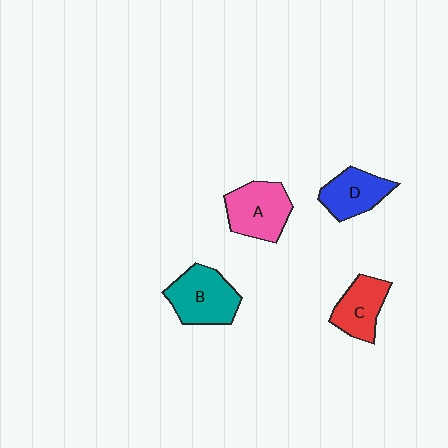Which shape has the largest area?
Shape B (teal).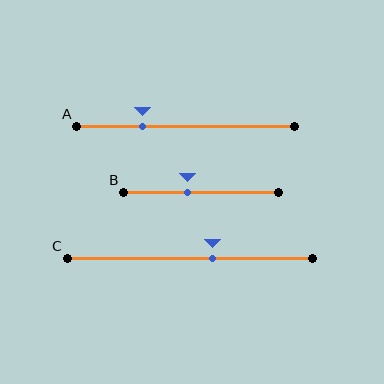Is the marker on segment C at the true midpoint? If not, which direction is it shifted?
No, the marker on segment C is shifted to the right by about 9% of the segment length.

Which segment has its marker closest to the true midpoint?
Segment B has its marker closest to the true midpoint.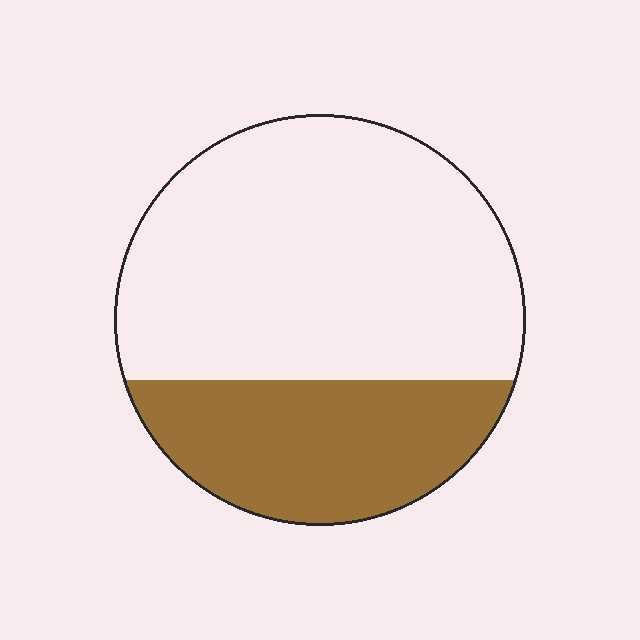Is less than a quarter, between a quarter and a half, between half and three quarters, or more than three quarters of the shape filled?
Between a quarter and a half.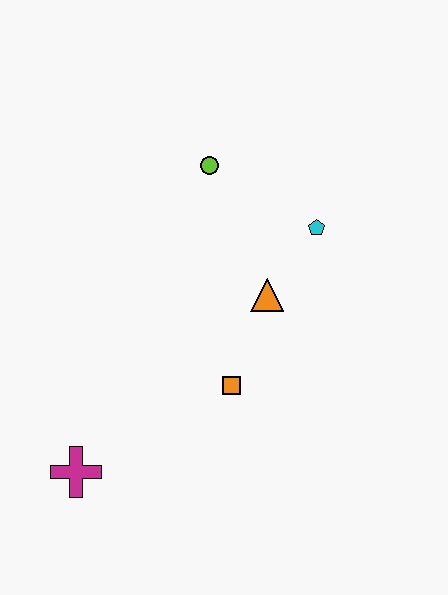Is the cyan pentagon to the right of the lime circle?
Yes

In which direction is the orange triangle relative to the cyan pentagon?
The orange triangle is below the cyan pentagon.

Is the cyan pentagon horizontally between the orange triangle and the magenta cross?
No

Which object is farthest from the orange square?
The lime circle is farthest from the orange square.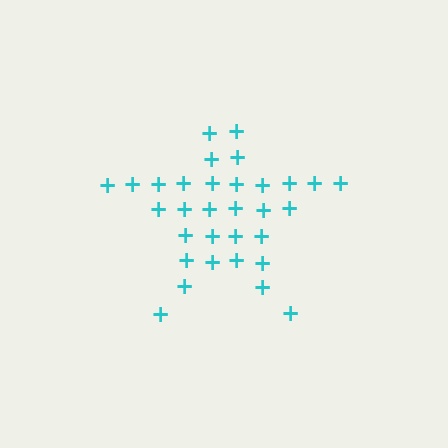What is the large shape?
The large shape is a star.